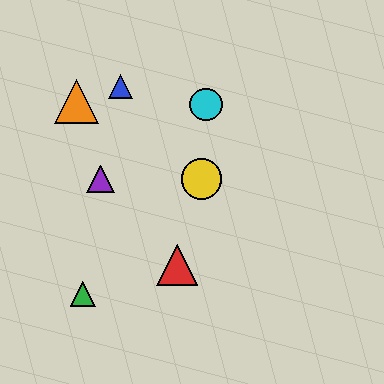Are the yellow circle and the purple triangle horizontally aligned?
Yes, both are at y≈179.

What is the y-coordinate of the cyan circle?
The cyan circle is at y≈105.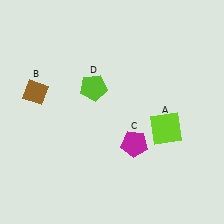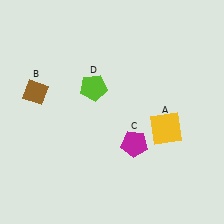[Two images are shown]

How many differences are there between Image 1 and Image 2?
There is 1 difference between the two images.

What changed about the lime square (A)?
In Image 1, A is lime. In Image 2, it changed to yellow.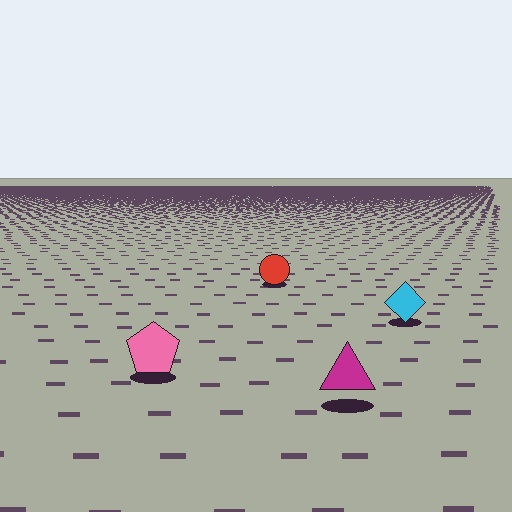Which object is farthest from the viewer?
The red circle is farthest from the viewer. It appears smaller and the ground texture around it is denser.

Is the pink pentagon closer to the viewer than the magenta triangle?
No. The magenta triangle is closer — you can tell from the texture gradient: the ground texture is coarser near it.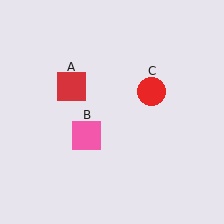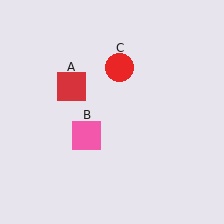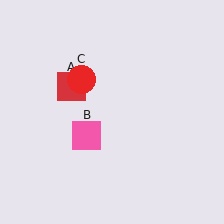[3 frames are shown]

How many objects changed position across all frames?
1 object changed position: red circle (object C).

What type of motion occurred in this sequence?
The red circle (object C) rotated counterclockwise around the center of the scene.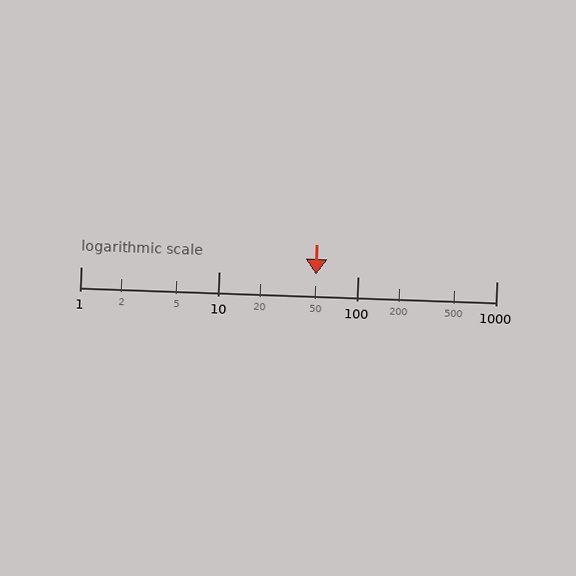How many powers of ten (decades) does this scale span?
The scale spans 3 decades, from 1 to 1000.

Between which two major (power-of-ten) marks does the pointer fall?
The pointer is between 10 and 100.